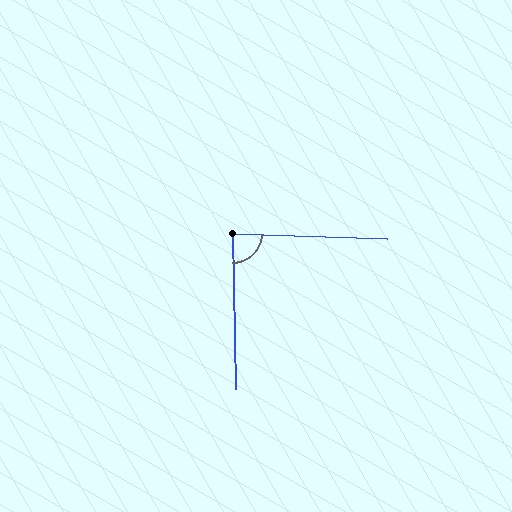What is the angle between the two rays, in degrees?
Approximately 87 degrees.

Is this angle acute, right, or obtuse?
It is approximately a right angle.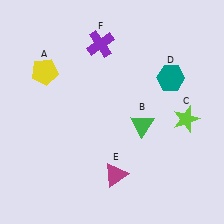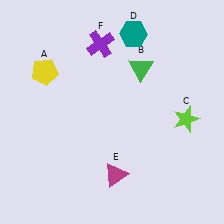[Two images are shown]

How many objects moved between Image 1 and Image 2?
2 objects moved between the two images.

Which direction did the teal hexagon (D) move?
The teal hexagon (D) moved up.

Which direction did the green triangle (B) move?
The green triangle (B) moved up.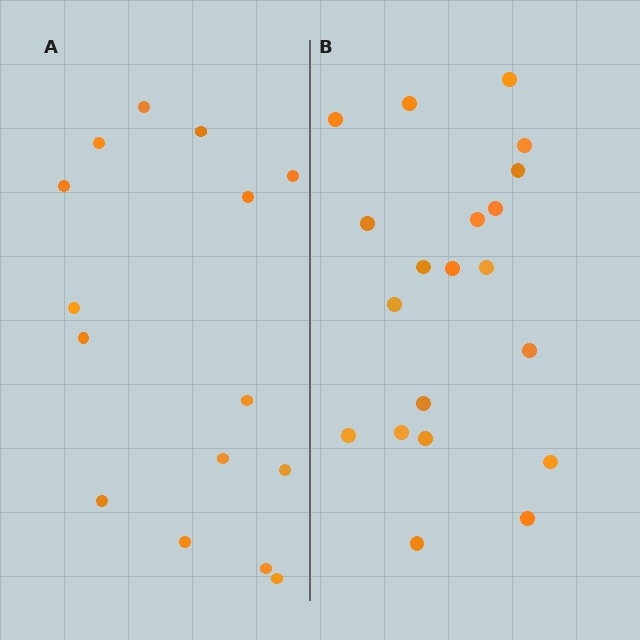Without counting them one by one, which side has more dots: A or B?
Region B (the right region) has more dots.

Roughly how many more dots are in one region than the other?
Region B has about 5 more dots than region A.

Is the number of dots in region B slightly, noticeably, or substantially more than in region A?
Region B has noticeably more, but not dramatically so. The ratio is roughly 1.3 to 1.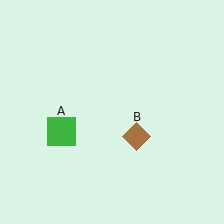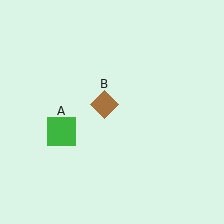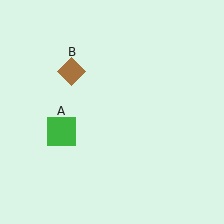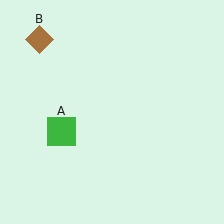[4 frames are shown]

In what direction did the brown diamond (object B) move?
The brown diamond (object B) moved up and to the left.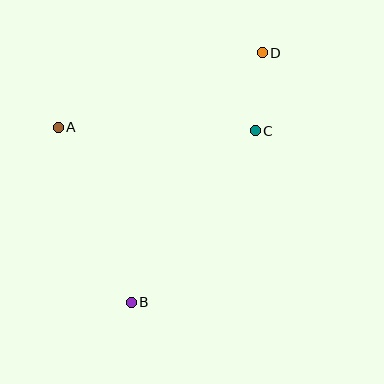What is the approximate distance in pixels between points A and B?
The distance between A and B is approximately 190 pixels.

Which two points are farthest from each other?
Points B and D are farthest from each other.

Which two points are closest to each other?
Points C and D are closest to each other.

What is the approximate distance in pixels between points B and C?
The distance between B and C is approximately 212 pixels.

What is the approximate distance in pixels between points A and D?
The distance between A and D is approximately 217 pixels.